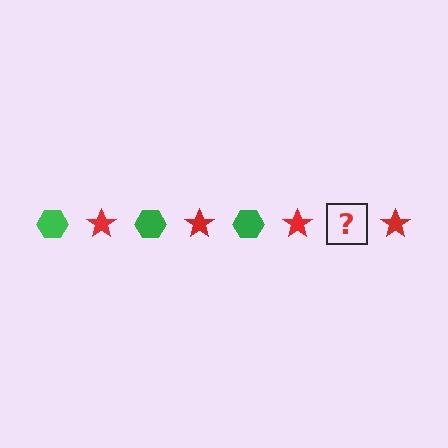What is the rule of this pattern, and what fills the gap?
The rule is that the pattern alternates between green hexagon and red star. The gap should be filled with a green hexagon.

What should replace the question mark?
The question mark should be replaced with a green hexagon.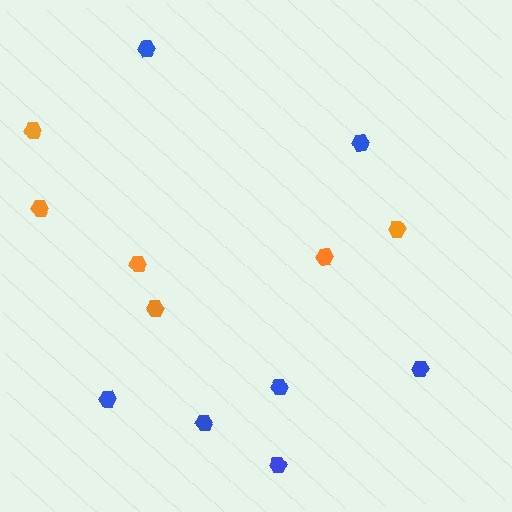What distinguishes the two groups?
There are 2 groups: one group of blue hexagons (7) and one group of orange hexagons (6).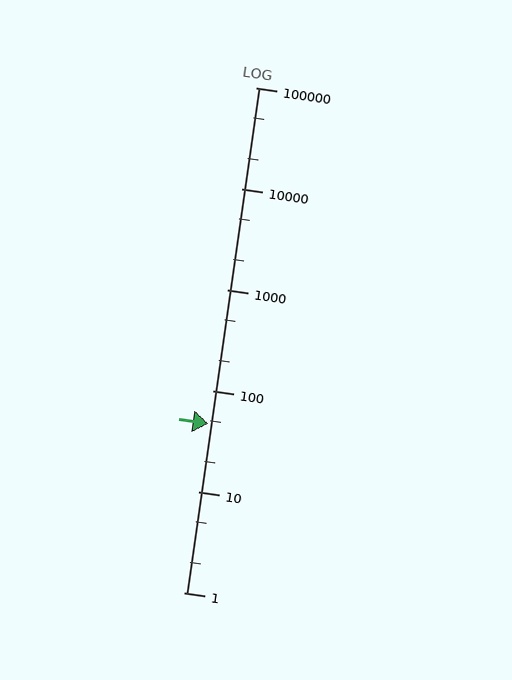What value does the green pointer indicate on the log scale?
The pointer indicates approximately 47.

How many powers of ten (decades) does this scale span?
The scale spans 5 decades, from 1 to 100000.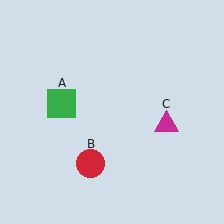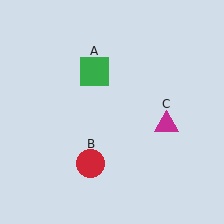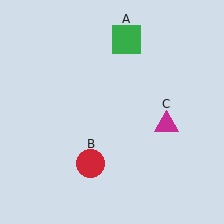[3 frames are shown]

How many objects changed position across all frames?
1 object changed position: green square (object A).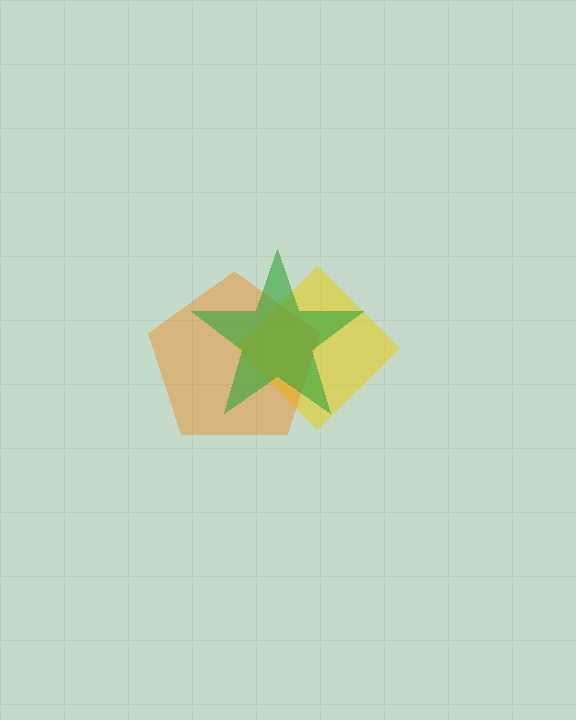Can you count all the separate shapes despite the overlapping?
Yes, there are 3 separate shapes.